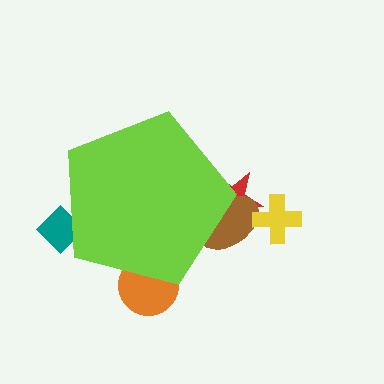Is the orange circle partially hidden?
Yes, the orange circle is partially hidden behind the lime pentagon.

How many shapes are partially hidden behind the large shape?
4 shapes are partially hidden.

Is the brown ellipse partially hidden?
Yes, the brown ellipse is partially hidden behind the lime pentagon.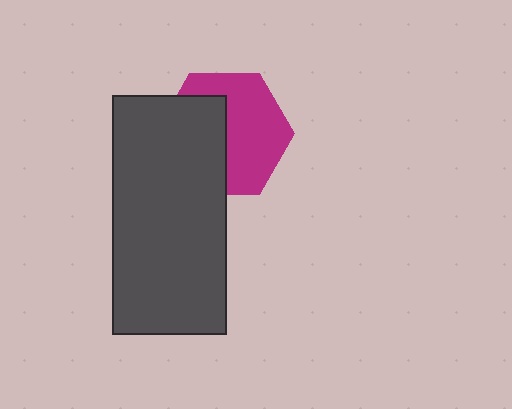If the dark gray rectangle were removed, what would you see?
You would see the complete magenta hexagon.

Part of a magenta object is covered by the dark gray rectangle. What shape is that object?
It is a hexagon.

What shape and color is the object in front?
The object in front is a dark gray rectangle.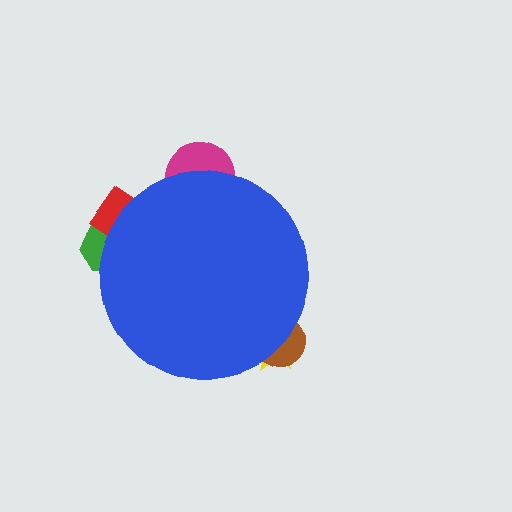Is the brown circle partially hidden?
Yes, the brown circle is partially hidden behind the blue circle.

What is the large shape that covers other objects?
A blue circle.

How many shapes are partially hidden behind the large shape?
5 shapes are partially hidden.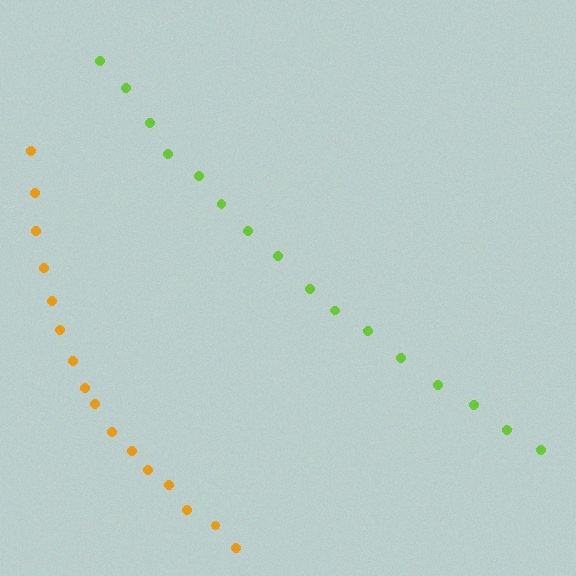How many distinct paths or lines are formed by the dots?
There are 2 distinct paths.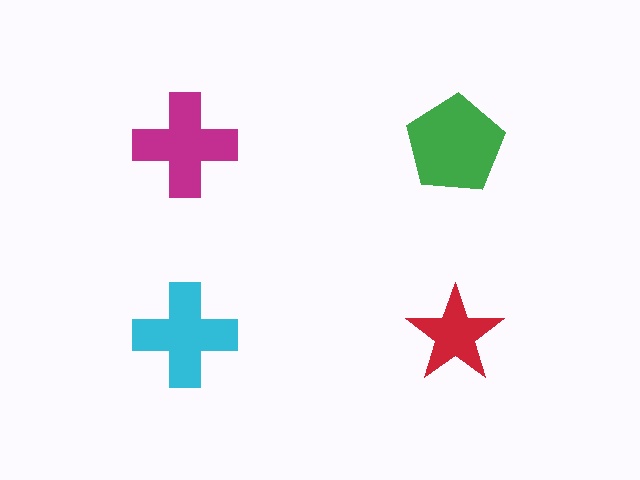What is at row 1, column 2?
A green pentagon.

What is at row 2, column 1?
A cyan cross.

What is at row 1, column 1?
A magenta cross.